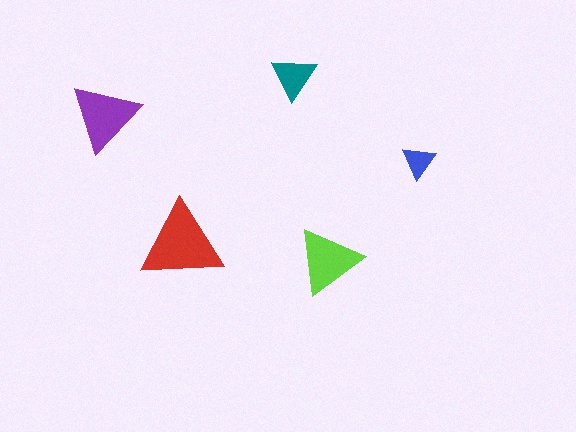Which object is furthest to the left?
The purple triangle is leftmost.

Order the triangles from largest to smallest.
the red one, the purple one, the lime one, the teal one, the blue one.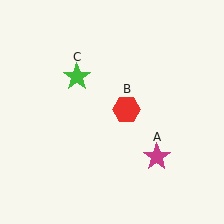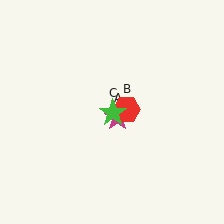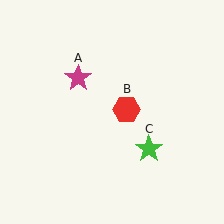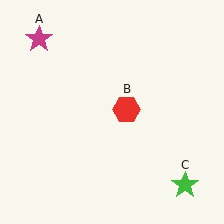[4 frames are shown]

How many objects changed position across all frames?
2 objects changed position: magenta star (object A), green star (object C).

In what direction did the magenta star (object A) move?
The magenta star (object A) moved up and to the left.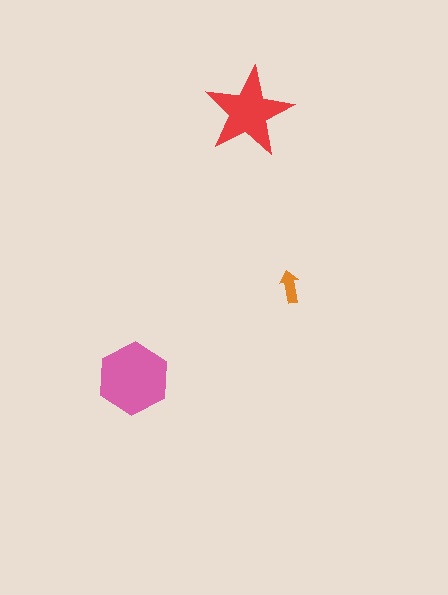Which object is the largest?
The pink hexagon.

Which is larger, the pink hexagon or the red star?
The pink hexagon.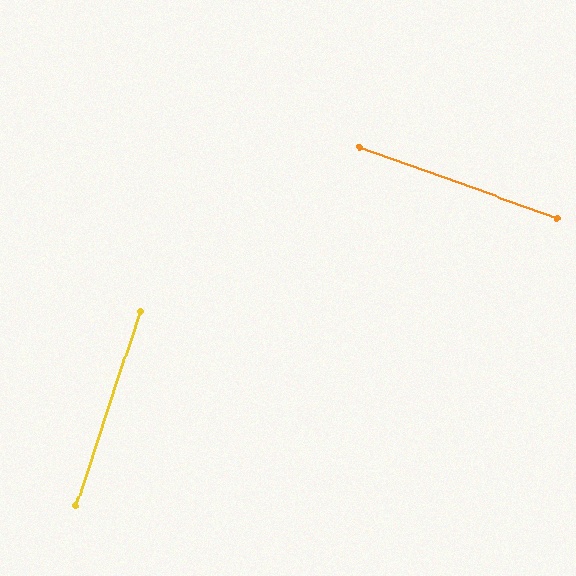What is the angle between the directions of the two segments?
Approximately 88 degrees.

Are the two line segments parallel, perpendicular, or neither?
Perpendicular — they meet at approximately 88°.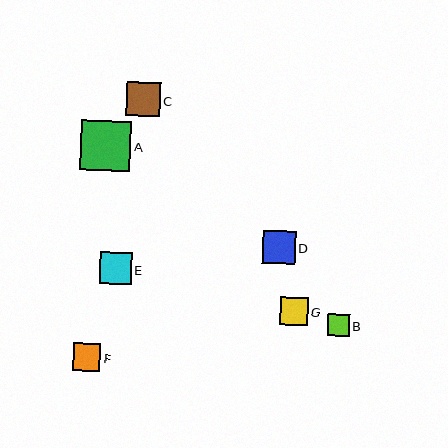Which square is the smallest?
Square B is the smallest with a size of approximately 22 pixels.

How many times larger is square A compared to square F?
Square A is approximately 1.8 times the size of square F.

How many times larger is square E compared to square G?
Square E is approximately 1.1 times the size of square G.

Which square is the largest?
Square A is the largest with a size of approximately 50 pixels.